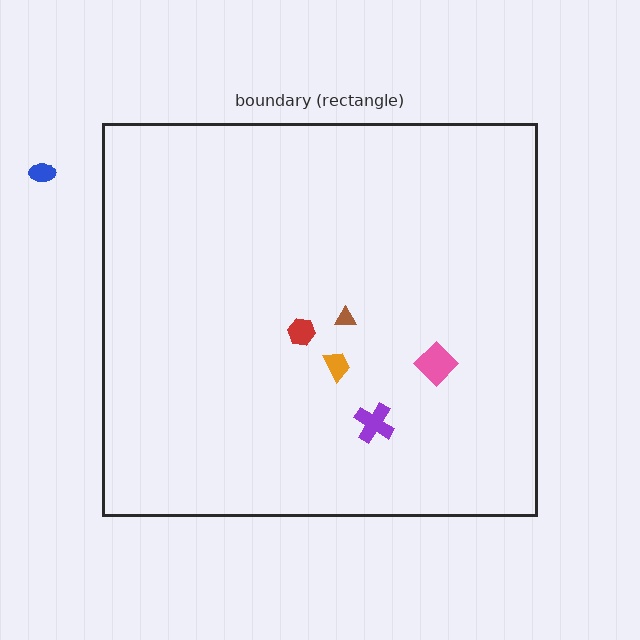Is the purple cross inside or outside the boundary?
Inside.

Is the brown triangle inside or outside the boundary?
Inside.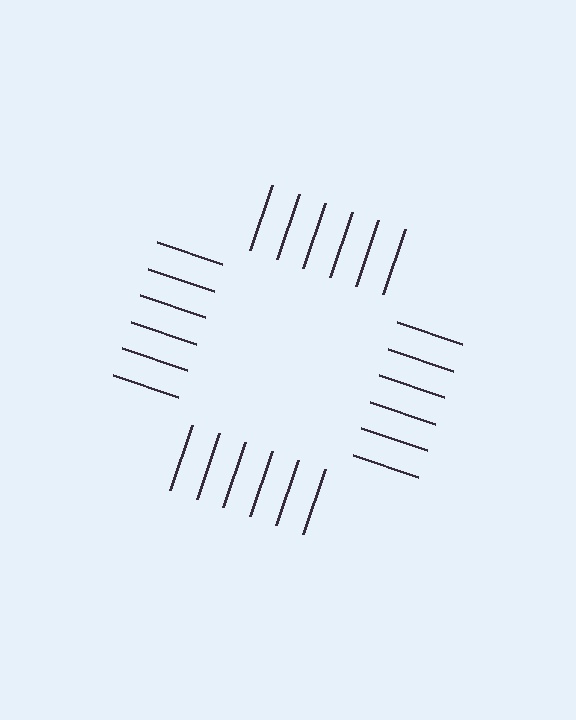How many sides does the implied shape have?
4 sides — the line-ends trace a square.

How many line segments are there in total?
24 — 6 along each of the 4 edges.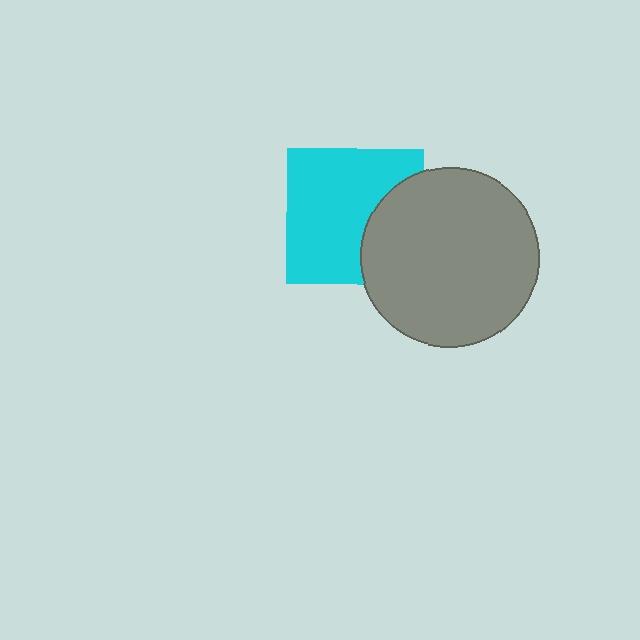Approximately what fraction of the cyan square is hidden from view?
Roughly 30% of the cyan square is hidden behind the gray circle.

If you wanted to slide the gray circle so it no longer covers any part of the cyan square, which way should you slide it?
Slide it right — that is the most direct way to separate the two shapes.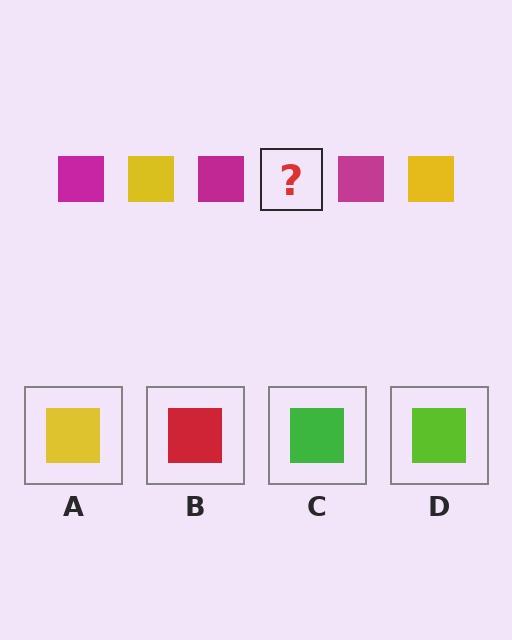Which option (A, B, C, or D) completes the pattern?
A.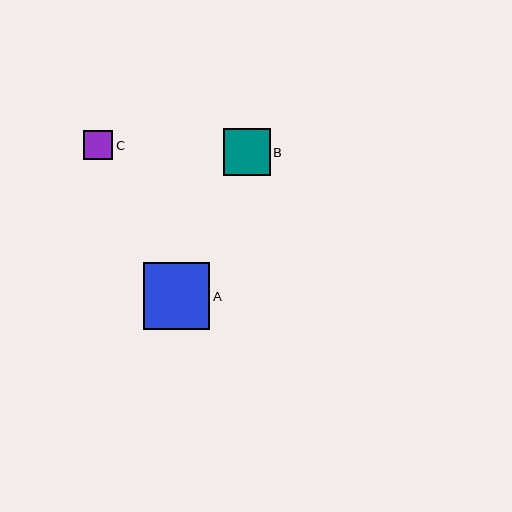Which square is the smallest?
Square C is the smallest with a size of approximately 29 pixels.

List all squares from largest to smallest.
From largest to smallest: A, B, C.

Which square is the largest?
Square A is the largest with a size of approximately 66 pixels.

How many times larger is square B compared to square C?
Square B is approximately 1.6 times the size of square C.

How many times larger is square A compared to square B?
Square A is approximately 1.4 times the size of square B.